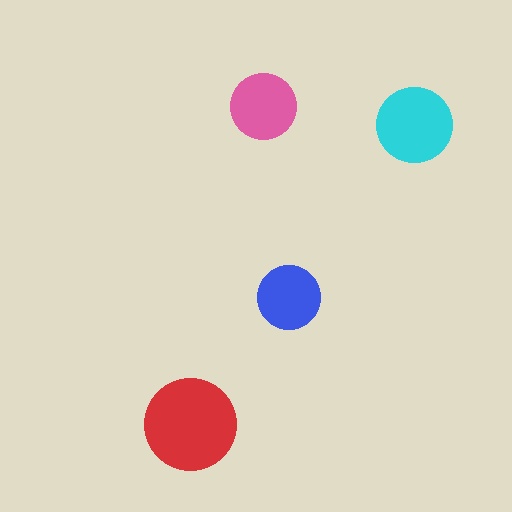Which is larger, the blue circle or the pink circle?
The pink one.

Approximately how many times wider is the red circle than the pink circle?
About 1.5 times wider.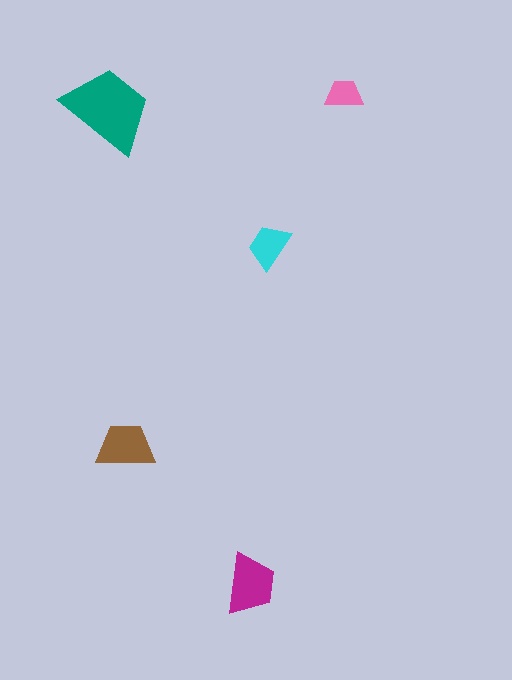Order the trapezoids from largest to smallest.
the teal one, the magenta one, the brown one, the cyan one, the pink one.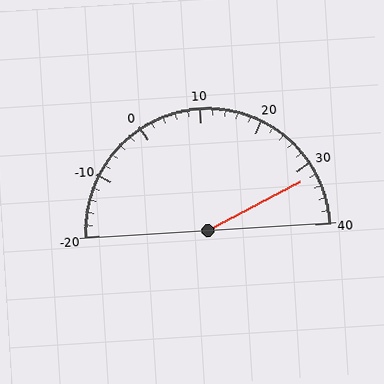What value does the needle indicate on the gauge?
The needle indicates approximately 32.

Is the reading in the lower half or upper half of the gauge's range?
The reading is in the upper half of the range (-20 to 40).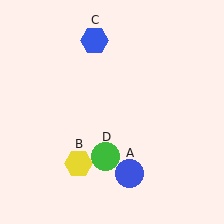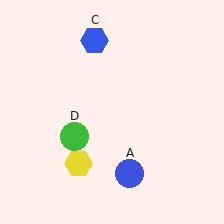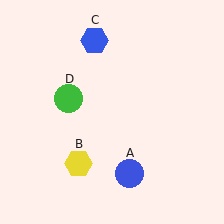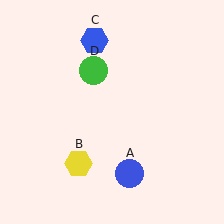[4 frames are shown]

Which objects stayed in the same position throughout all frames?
Blue circle (object A) and yellow hexagon (object B) and blue hexagon (object C) remained stationary.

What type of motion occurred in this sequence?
The green circle (object D) rotated clockwise around the center of the scene.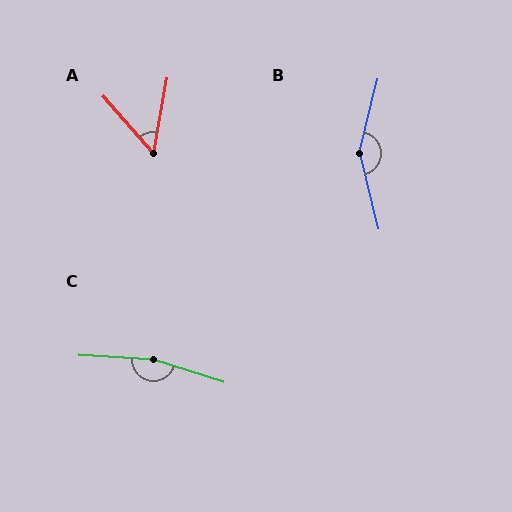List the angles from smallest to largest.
A (52°), B (152°), C (166°).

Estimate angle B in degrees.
Approximately 152 degrees.